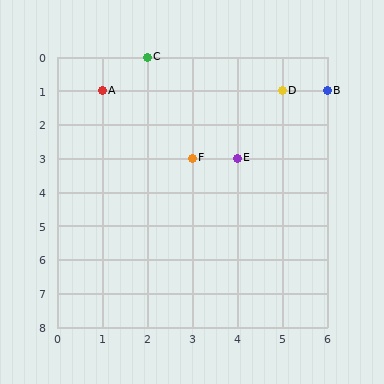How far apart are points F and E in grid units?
Points F and E are 1 column apart.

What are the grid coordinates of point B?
Point B is at grid coordinates (6, 1).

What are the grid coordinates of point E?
Point E is at grid coordinates (4, 3).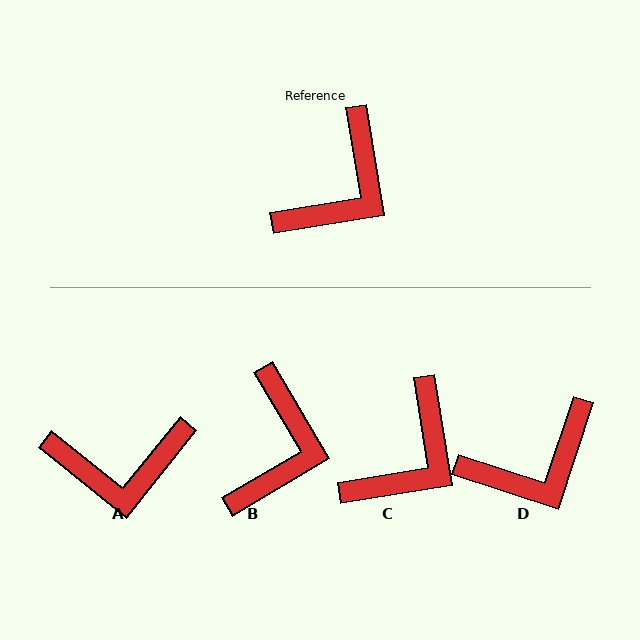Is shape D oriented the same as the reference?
No, it is off by about 27 degrees.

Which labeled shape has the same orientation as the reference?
C.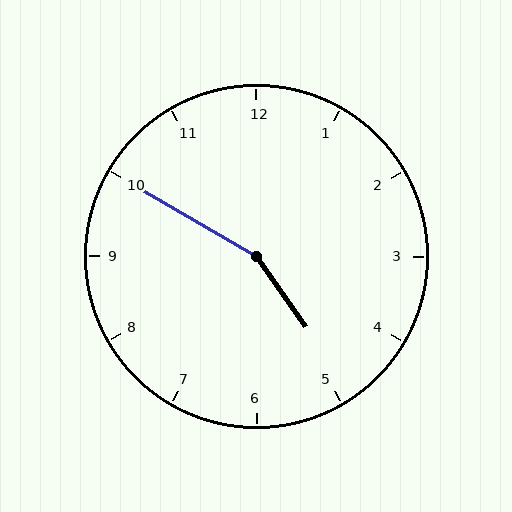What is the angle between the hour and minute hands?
Approximately 155 degrees.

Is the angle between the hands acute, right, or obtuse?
It is obtuse.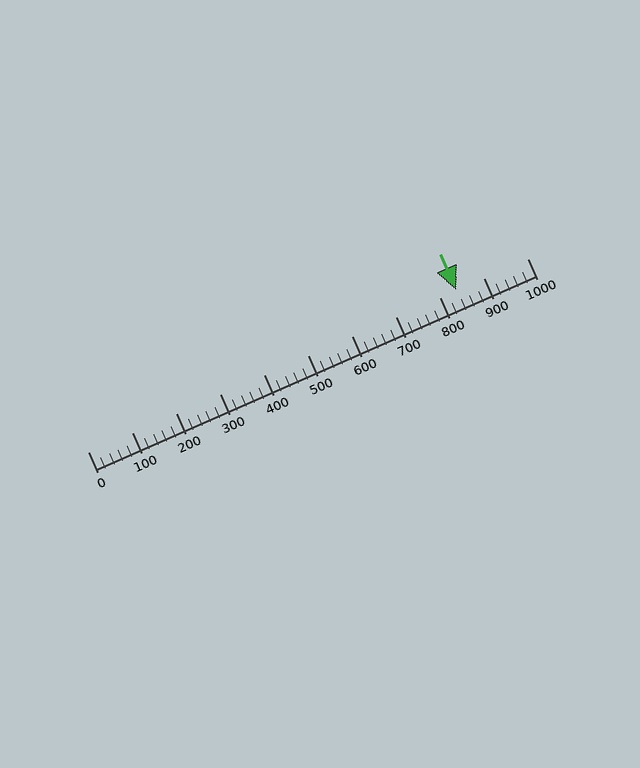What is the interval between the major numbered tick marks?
The major tick marks are spaced 100 units apart.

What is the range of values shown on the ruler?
The ruler shows values from 0 to 1000.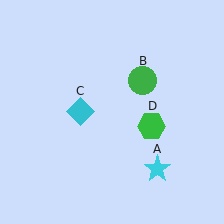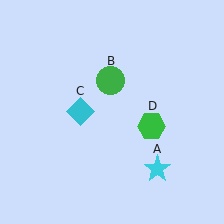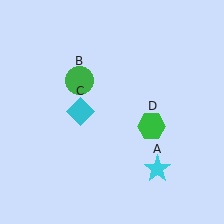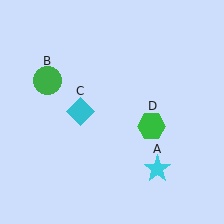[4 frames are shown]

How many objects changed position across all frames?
1 object changed position: green circle (object B).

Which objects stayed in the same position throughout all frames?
Cyan star (object A) and cyan diamond (object C) and green hexagon (object D) remained stationary.